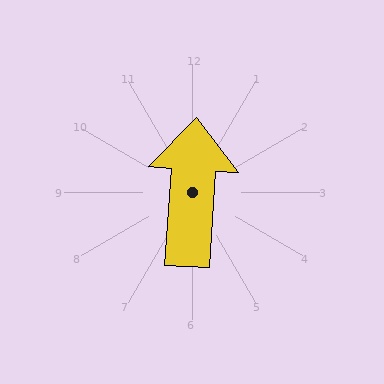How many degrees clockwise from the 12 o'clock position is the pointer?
Approximately 4 degrees.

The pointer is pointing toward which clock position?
Roughly 12 o'clock.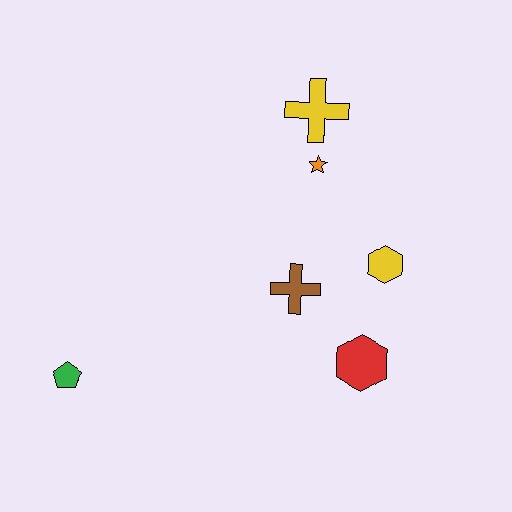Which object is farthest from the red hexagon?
The green pentagon is farthest from the red hexagon.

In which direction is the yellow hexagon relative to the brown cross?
The yellow hexagon is to the right of the brown cross.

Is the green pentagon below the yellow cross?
Yes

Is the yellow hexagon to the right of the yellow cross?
Yes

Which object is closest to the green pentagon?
The brown cross is closest to the green pentagon.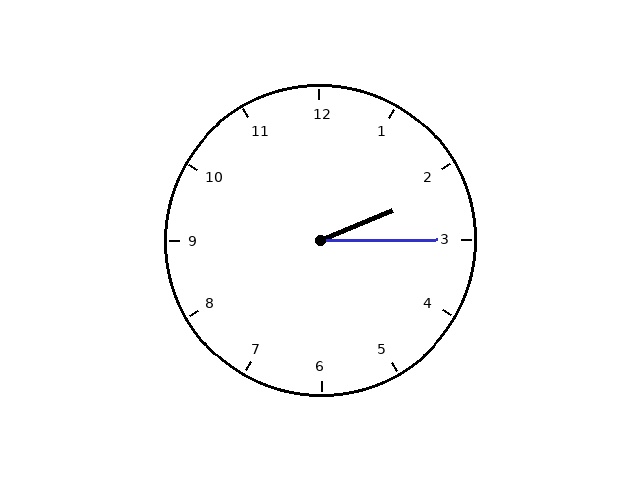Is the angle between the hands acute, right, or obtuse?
It is acute.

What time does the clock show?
2:15.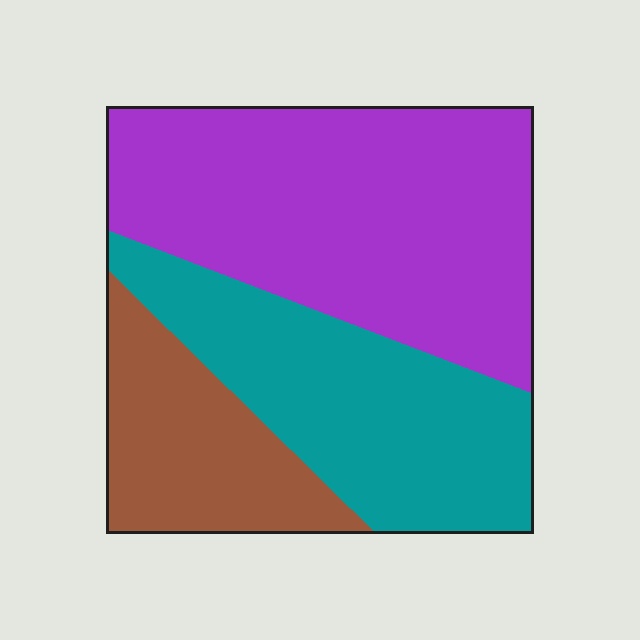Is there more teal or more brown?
Teal.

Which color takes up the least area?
Brown, at roughly 20%.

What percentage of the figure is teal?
Teal takes up about one third (1/3) of the figure.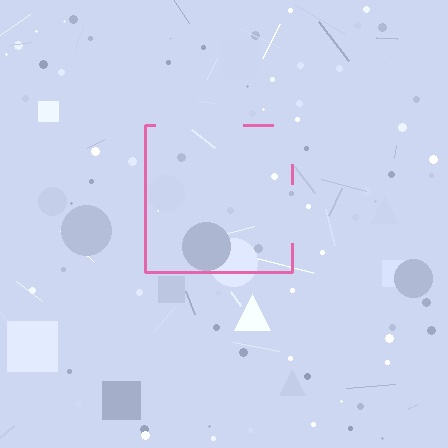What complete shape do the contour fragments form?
The contour fragments form a square.